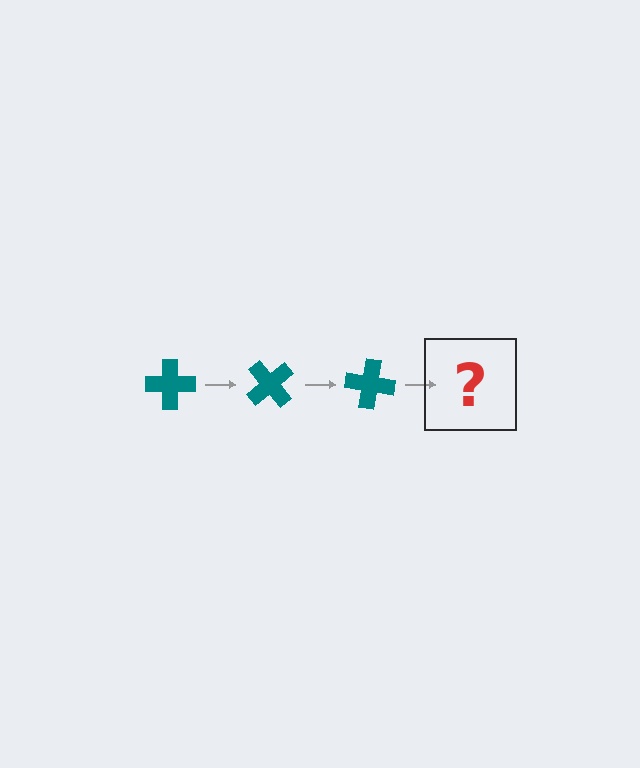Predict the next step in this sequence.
The next step is a teal cross rotated 150 degrees.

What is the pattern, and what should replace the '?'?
The pattern is that the cross rotates 50 degrees each step. The '?' should be a teal cross rotated 150 degrees.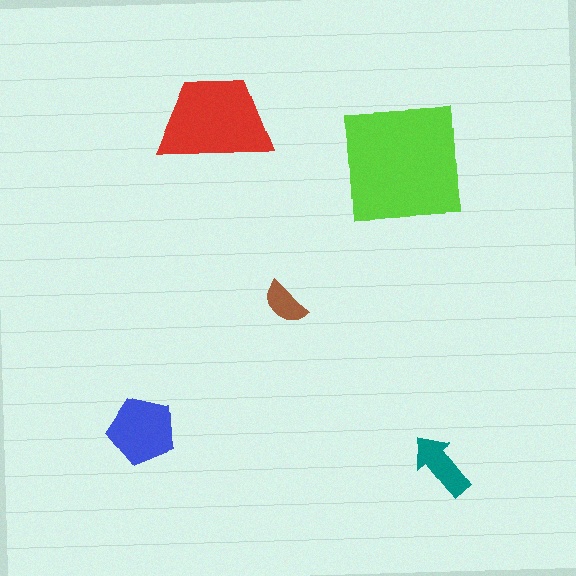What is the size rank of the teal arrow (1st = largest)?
4th.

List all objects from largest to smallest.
The lime square, the red trapezoid, the blue pentagon, the teal arrow, the brown semicircle.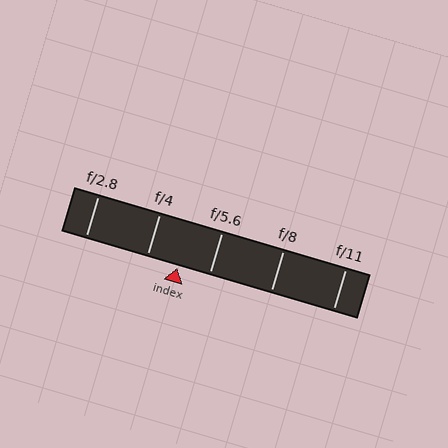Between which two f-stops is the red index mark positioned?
The index mark is between f/4 and f/5.6.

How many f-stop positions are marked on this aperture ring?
There are 5 f-stop positions marked.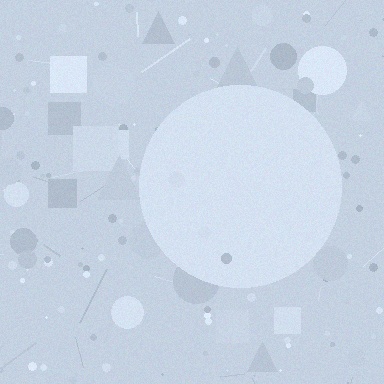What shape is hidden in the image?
A circle is hidden in the image.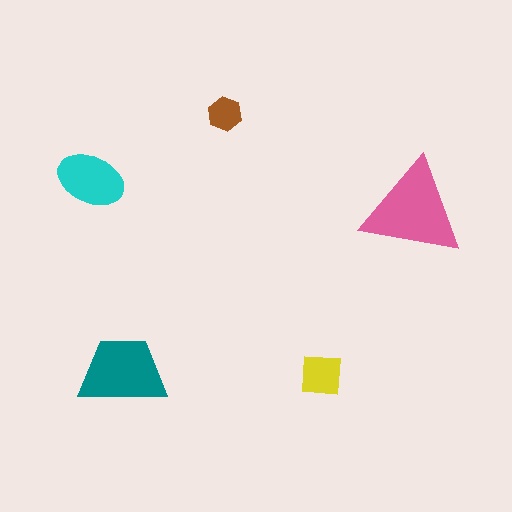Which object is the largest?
The pink triangle.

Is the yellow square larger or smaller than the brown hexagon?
Larger.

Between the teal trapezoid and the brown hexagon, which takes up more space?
The teal trapezoid.